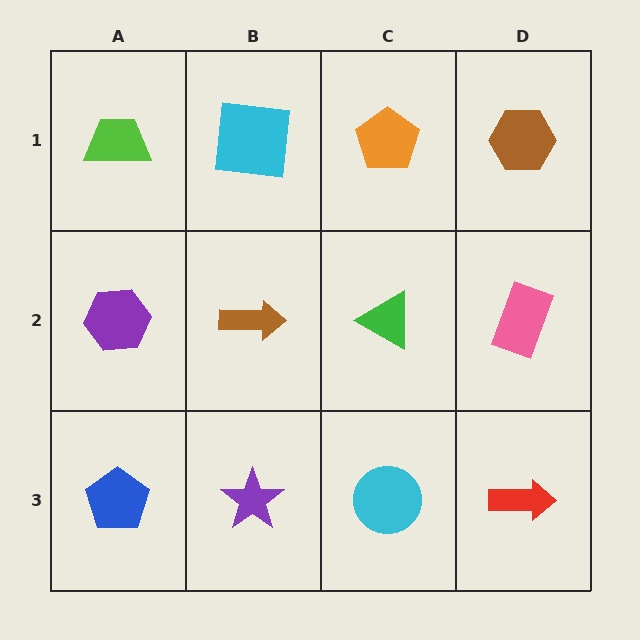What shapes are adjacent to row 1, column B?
A brown arrow (row 2, column B), a lime trapezoid (row 1, column A), an orange pentagon (row 1, column C).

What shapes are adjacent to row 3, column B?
A brown arrow (row 2, column B), a blue pentagon (row 3, column A), a cyan circle (row 3, column C).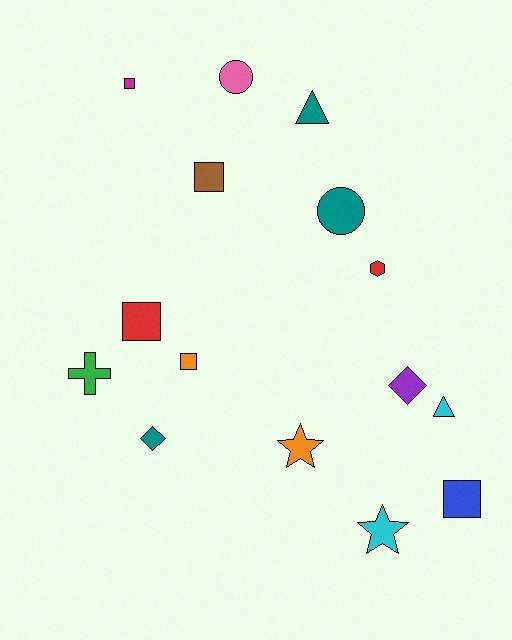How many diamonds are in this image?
There are 2 diamonds.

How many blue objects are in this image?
There is 1 blue object.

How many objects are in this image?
There are 15 objects.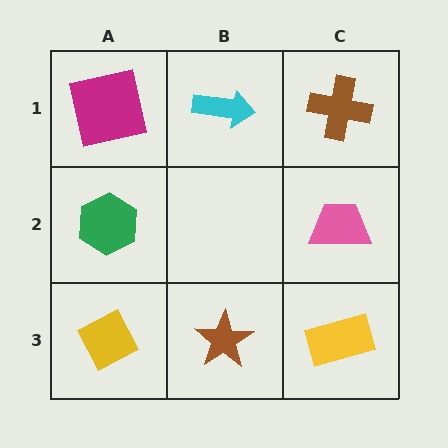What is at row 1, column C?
A brown cross.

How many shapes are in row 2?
2 shapes.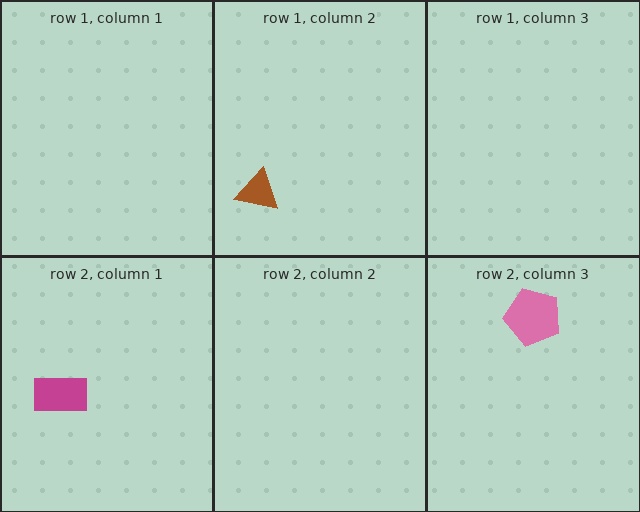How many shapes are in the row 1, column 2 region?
1.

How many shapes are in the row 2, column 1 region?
1.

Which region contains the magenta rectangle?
The row 2, column 1 region.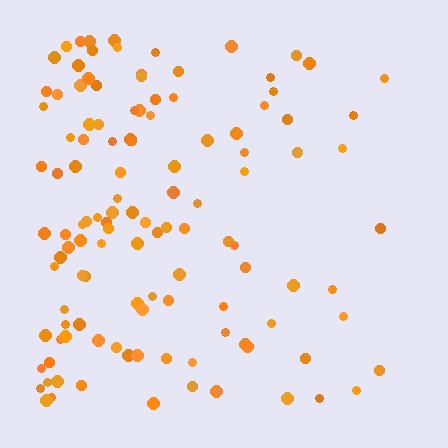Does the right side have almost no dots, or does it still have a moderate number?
Still a moderate number, just noticeably fewer than the left.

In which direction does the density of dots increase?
From right to left, with the left side densest.